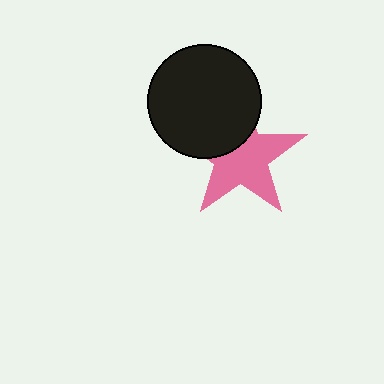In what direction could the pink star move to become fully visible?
The pink star could move toward the lower-right. That would shift it out from behind the black circle entirely.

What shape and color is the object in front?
The object in front is a black circle.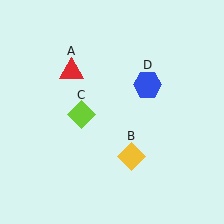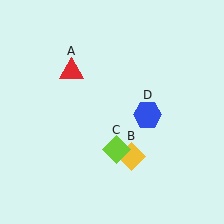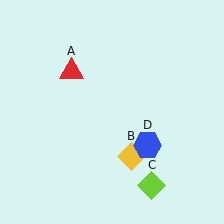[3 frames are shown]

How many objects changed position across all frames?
2 objects changed position: lime diamond (object C), blue hexagon (object D).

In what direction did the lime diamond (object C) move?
The lime diamond (object C) moved down and to the right.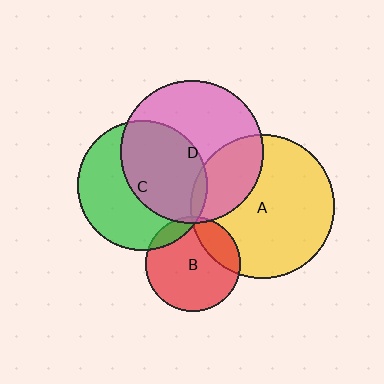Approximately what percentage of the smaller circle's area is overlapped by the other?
Approximately 5%.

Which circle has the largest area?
Circle A (yellow).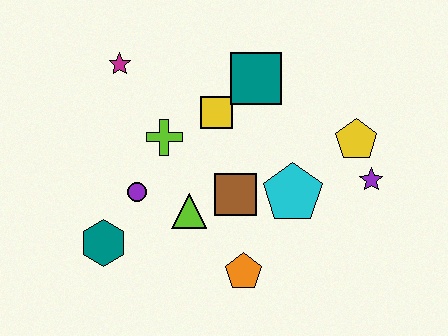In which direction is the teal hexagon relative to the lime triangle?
The teal hexagon is to the left of the lime triangle.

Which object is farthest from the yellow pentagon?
The teal hexagon is farthest from the yellow pentagon.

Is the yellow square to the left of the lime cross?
No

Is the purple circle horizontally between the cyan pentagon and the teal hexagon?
Yes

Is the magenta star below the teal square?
No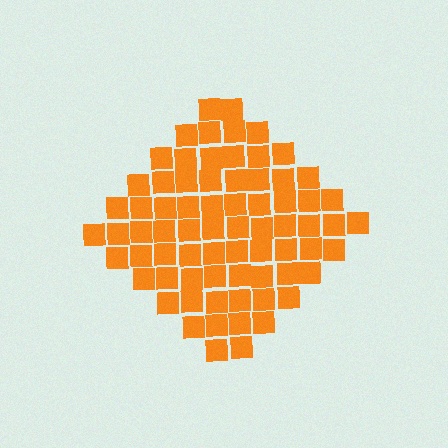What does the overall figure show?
The overall figure shows a diamond.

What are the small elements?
The small elements are squares.